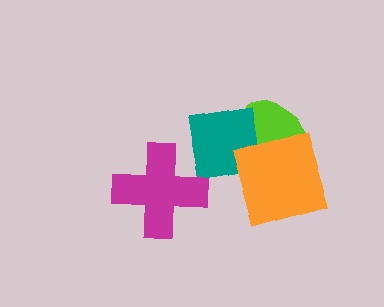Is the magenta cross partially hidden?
No, no other shape covers it.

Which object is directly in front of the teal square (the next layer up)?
The magenta cross is directly in front of the teal square.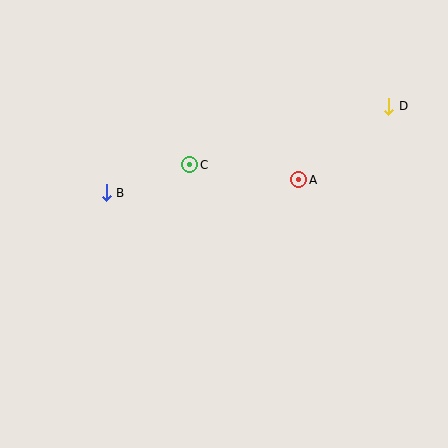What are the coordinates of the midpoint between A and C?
The midpoint between A and C is at (244, 172).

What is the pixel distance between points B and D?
The distance between B and D is 295 pixels.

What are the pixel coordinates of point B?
Point B is at (106, 193).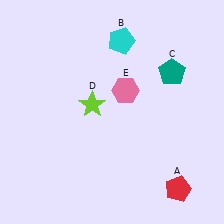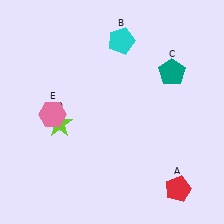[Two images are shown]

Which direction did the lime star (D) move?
The lime star (D) moved left.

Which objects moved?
The objects that moved are: the lime star (D), the pink hexagon (E).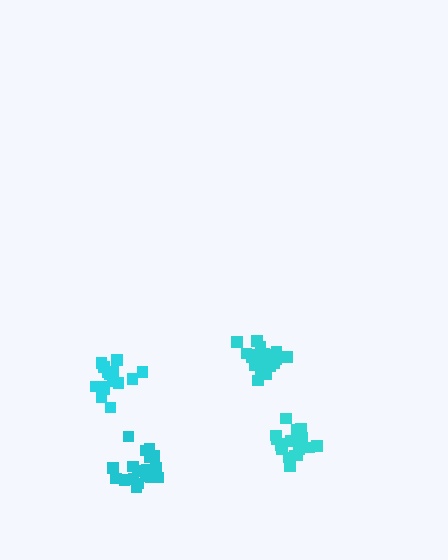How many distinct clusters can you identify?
There are 4 distinct clusters.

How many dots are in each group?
Group 1: 16 dots, Group 2: 19 dots, Group 3: 19 dots, Group 4: 19 dots (73 total).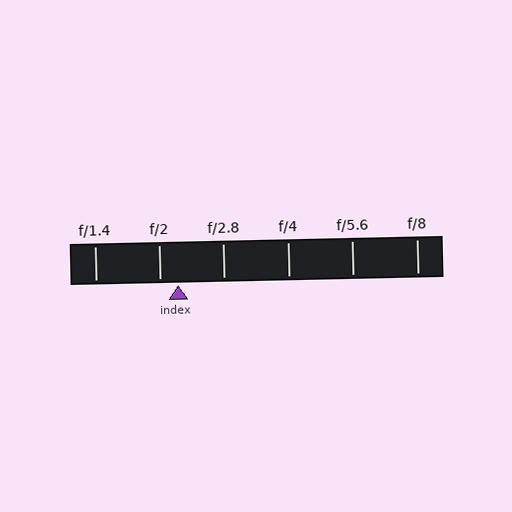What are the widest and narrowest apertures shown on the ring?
The widest aperture shown is f/1.4 and the narrowest is f/8.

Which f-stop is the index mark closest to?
The index mark is closest to f/2.